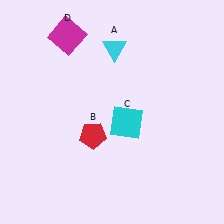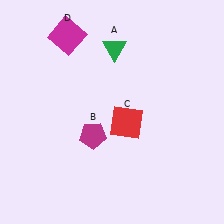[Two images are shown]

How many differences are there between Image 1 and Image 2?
There are 3 differences between the two images.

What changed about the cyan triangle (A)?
In Image 1, A is cyan. In Image 2, it changed to green.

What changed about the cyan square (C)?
In Image 1, C is cyan. In Image 2, it changed to red.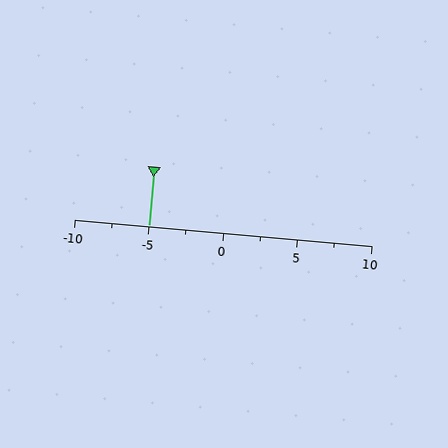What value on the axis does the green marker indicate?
The marker indicates approximately -5.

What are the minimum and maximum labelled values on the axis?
The axis runs from -10 to 10.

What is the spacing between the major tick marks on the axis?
The major ticks are spaced 5 apart.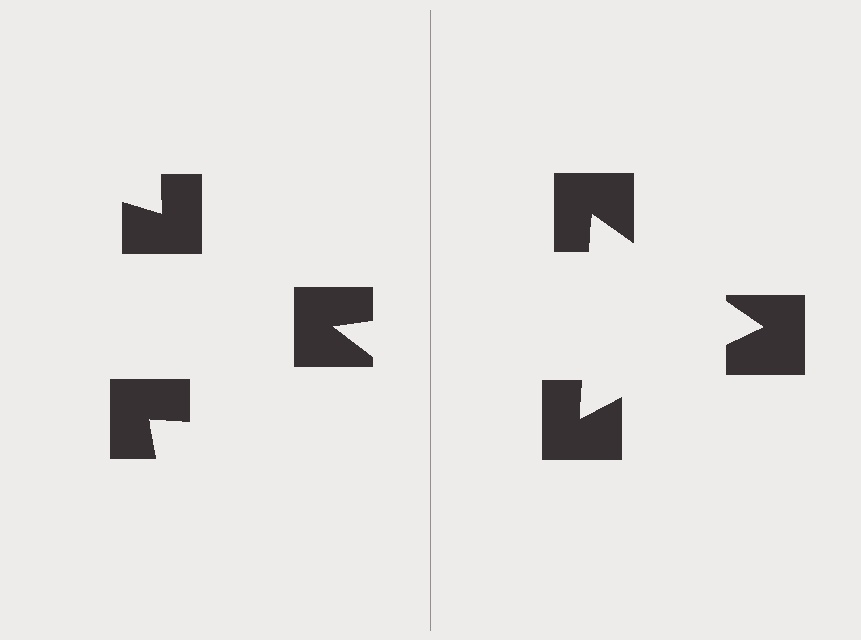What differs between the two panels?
The notched squares are positioned identically on both sides; only the wedge orientations differ. On the right they align to a triangle; on the left they are misaligned.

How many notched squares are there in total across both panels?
6 — 3 on each side.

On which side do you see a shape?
An illusory triangle appears on the right side. On the left side the wedge cuts are rotated, so no coherent shape forms.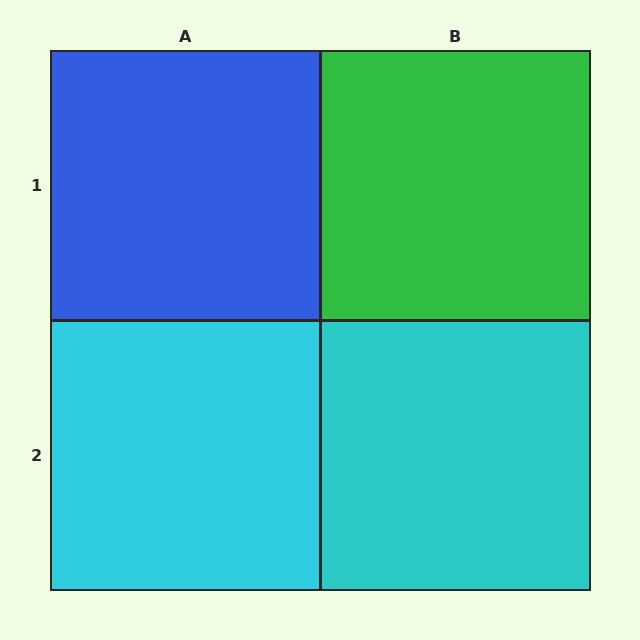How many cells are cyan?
2 cells are cyan.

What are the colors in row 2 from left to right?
Cyan, cyan.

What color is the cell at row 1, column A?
Blue.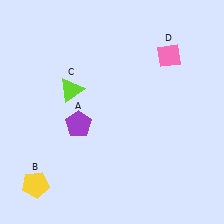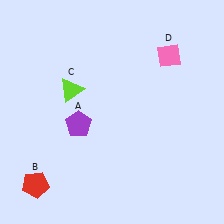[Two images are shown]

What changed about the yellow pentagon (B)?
In Image 1, B is yellow. In Image 2, it changed to red.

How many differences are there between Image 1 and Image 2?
There is 1 difference between the two images.